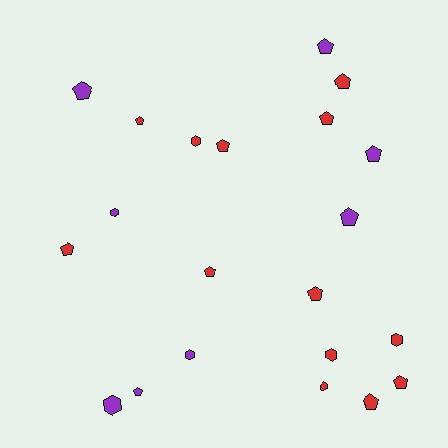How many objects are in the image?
There are 21 objects.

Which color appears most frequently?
Red, with 13 objects.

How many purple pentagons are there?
There are 5 purple pentagons.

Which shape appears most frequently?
Pentagon, with 14 objects.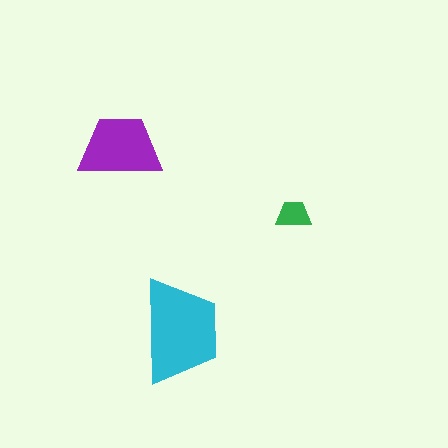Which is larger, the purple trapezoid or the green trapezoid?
The purple one.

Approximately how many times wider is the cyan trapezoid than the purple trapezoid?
About 1.5 times wider.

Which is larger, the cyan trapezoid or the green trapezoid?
The cyan one.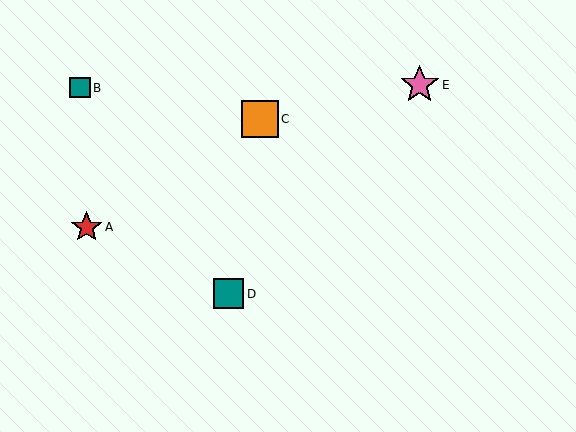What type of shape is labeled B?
Shape B is a teal square.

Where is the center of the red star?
The center of the red star is at (87, 227).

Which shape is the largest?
The pink star (labeled E) is the largest.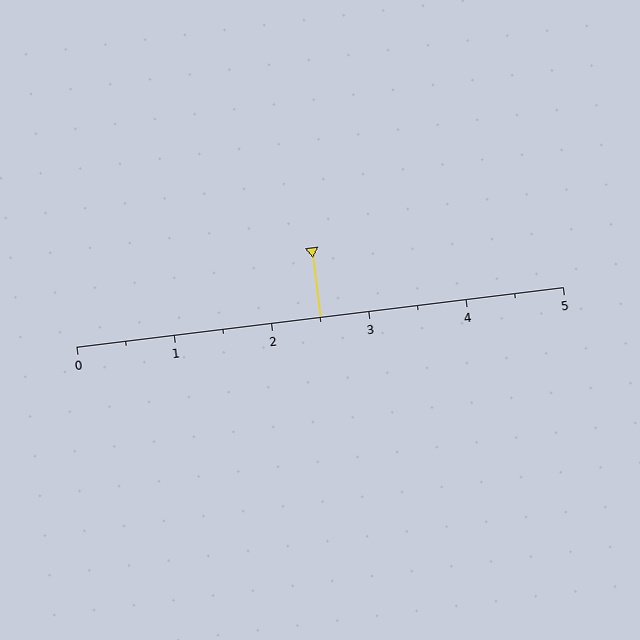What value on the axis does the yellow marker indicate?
The marker indicates approximately 2.5.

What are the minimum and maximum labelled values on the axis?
The axis runs from 0 to 5.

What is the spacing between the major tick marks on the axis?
The major ticks are spaced 1 apart.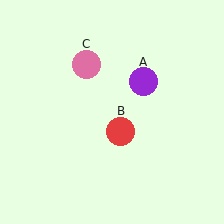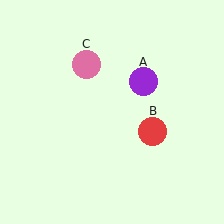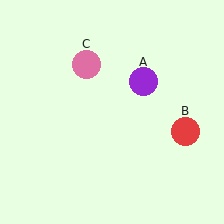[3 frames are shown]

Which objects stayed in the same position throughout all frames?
Purple circle (object A) and pink circle (object C) remained stationary.